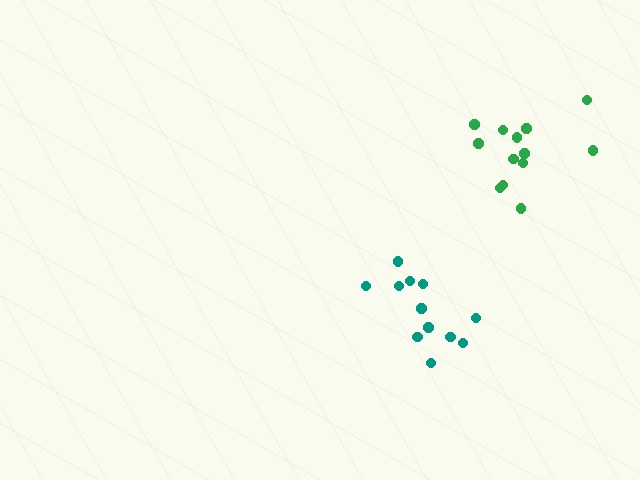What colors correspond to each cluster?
The clusters are colored: green, teal.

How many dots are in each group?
Group 1: 13 dots, Group 2: 12 dots (25 total).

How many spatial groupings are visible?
There are 2 spatial groupings.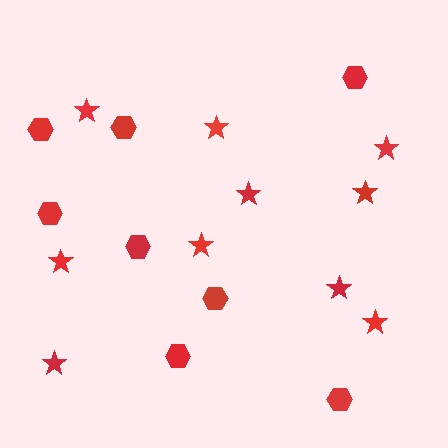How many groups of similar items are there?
There are 2 groups: one group of hexagons (8) and one group of stars (10).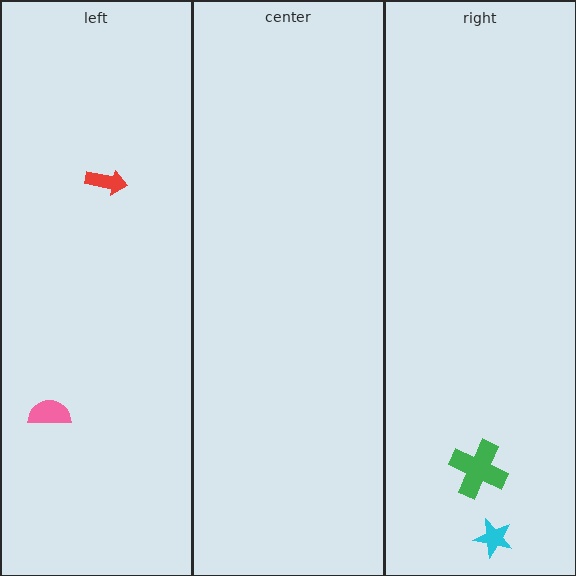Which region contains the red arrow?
The left region.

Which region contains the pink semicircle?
The left region.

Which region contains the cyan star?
The right region.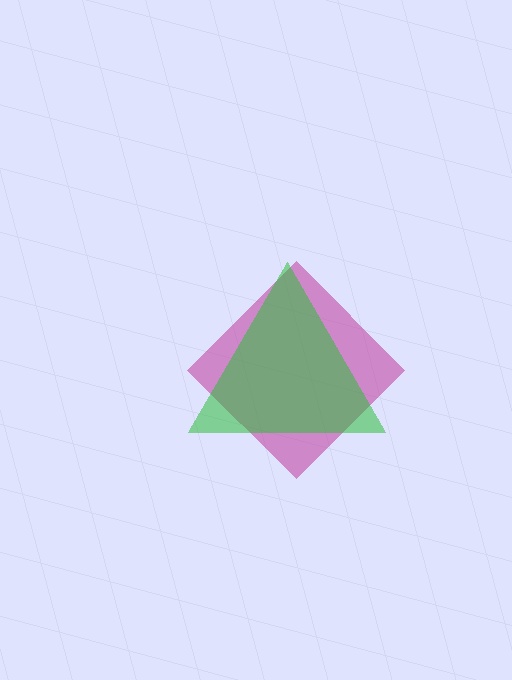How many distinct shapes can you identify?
There are 2 distinct shapes: a magenta diamond, a green triangle.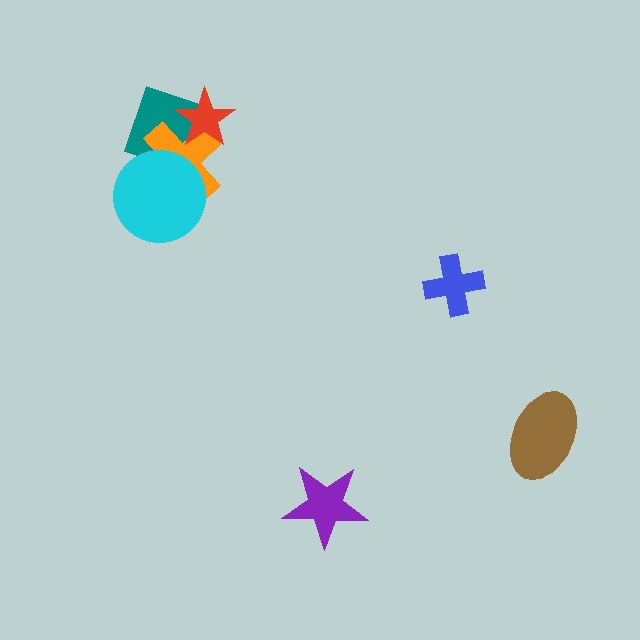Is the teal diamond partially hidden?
Yes, it is partially covered by another shape.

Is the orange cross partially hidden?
Yes, it is partially covered by another shape.